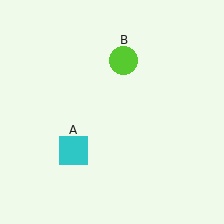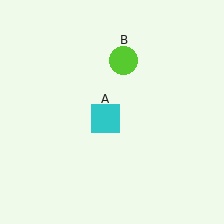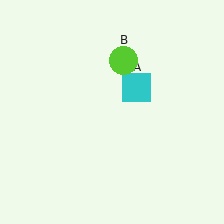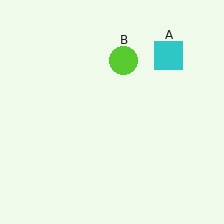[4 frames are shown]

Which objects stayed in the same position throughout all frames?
Lime circle (object B) remained stationary.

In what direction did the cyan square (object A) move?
The cyan square (object A) moved up and to the right.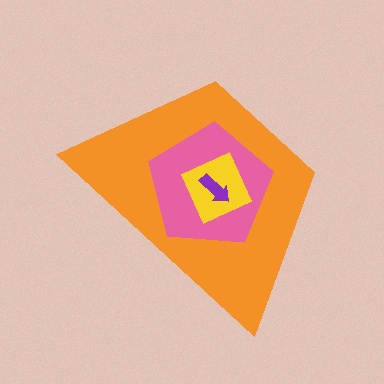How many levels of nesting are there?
4.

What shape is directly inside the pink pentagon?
The yellow diamond.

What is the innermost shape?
The purple arrow.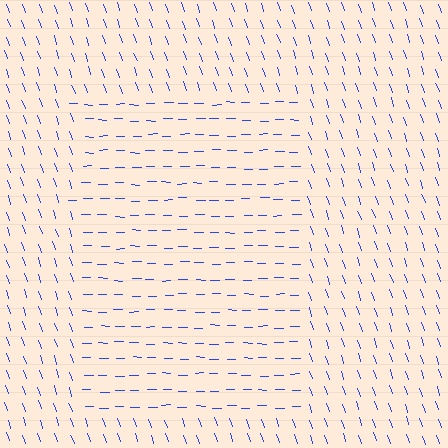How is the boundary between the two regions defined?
The boundary is defined purely by a change in line orientation (approximately 70 degrees difference). All lines are the same color and thickness.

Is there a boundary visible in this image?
Yes, there is a texture boundary formed by a change in line orientation.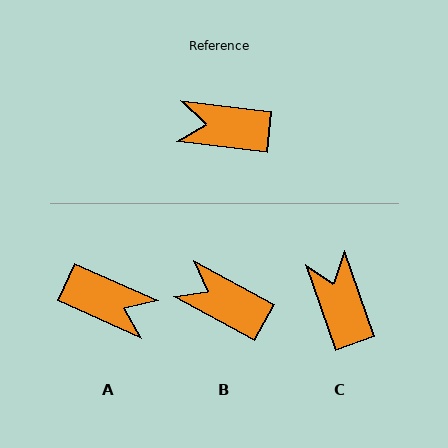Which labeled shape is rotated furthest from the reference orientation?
A, about 162 degrees away.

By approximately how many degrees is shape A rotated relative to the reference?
Approximately 162 degrees counter-clockwise.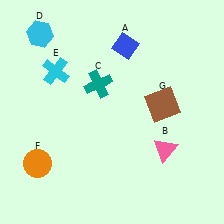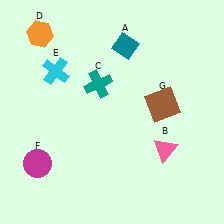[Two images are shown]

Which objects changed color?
A changed from blue to teal. D changed from cyan to orange. F changed from orange to magenta.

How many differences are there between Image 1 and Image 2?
There are 3 differences between the two images.